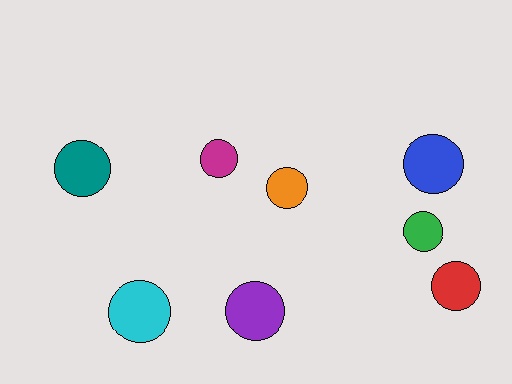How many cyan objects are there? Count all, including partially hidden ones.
There is 1 cyan object.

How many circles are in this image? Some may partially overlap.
There are 8 circles.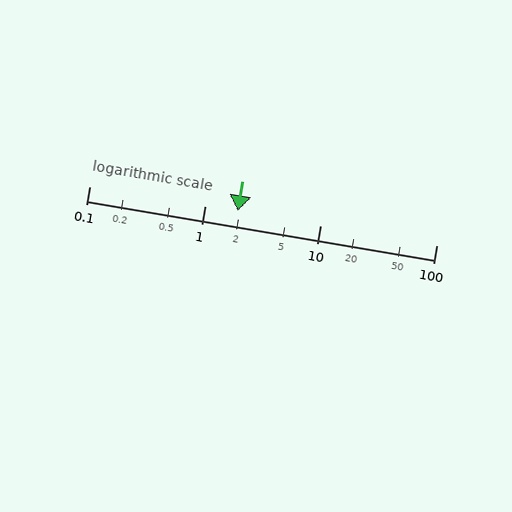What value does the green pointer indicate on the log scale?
The pointer indicates approximately 1.9.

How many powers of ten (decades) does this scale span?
The scale spans 3 decades, from 0.1 to 100.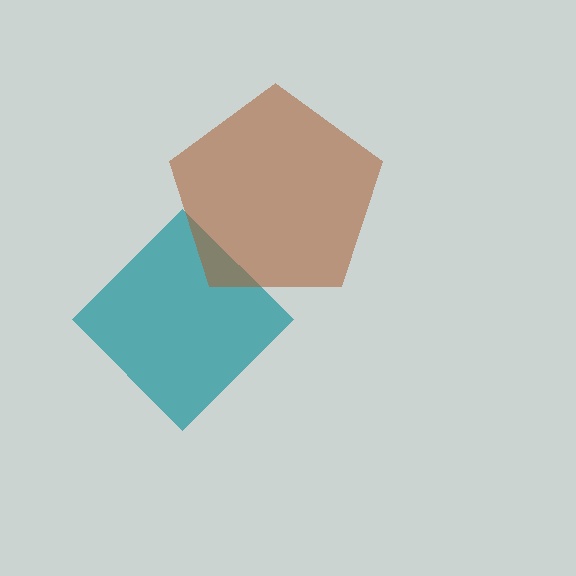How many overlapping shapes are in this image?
There are 2 overlapping shapes in the image.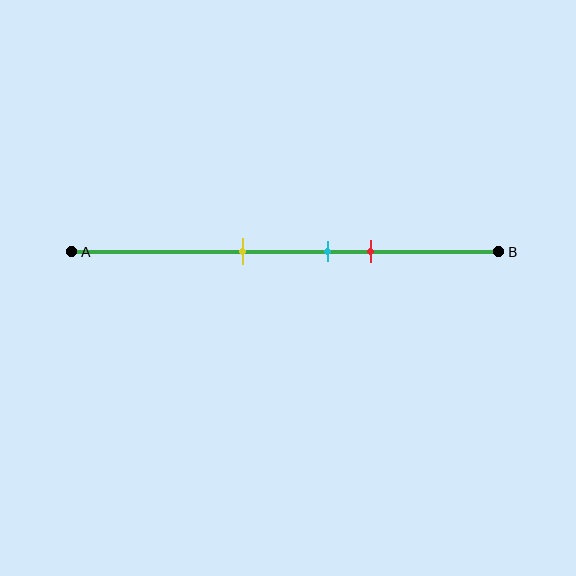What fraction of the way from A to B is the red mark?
The red mark is approximately 70% (0.7) of the way from A to B.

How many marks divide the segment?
There are 3 marks dividing the segment.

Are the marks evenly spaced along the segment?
Yes, the marks are approximately evenly spaced.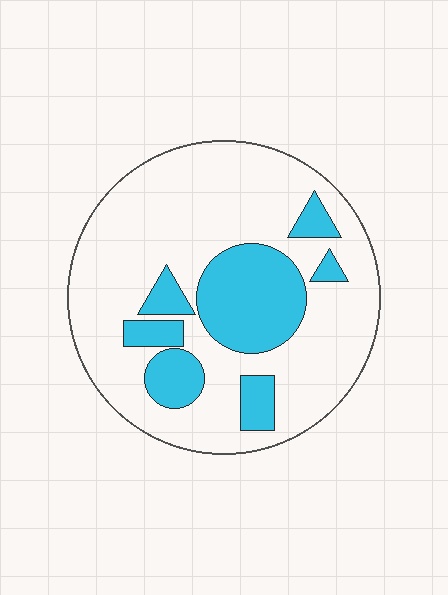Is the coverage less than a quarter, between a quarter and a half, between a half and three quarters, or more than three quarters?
Between a quarter and a half.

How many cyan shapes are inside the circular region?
7.